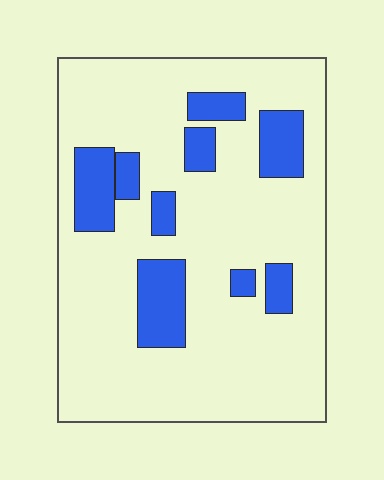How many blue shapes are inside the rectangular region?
9.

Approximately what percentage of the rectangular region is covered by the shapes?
Approximately 20%.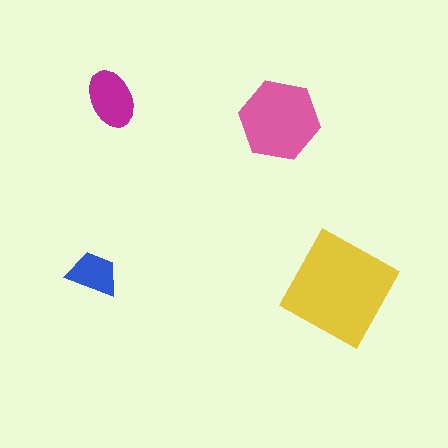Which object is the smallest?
The blue trapezoid.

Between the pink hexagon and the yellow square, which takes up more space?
The yellow square.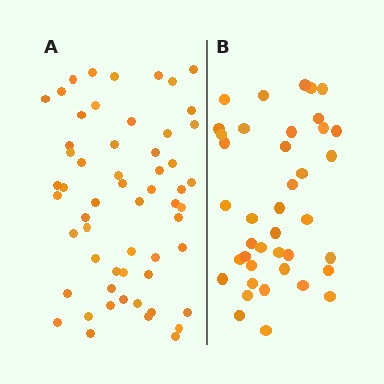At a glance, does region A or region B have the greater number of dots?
Region A (the left region) has more dots.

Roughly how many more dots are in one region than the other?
Region A has approximately 15 more dots than region B.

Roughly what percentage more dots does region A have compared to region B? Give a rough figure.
About 40% more.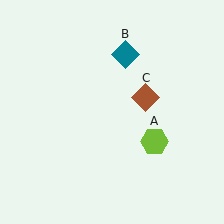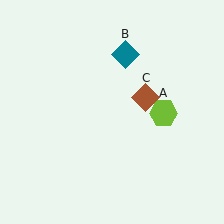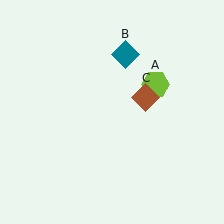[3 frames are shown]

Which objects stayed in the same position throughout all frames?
Teal diamond (object B) and brown diamond (object C) remained stationary.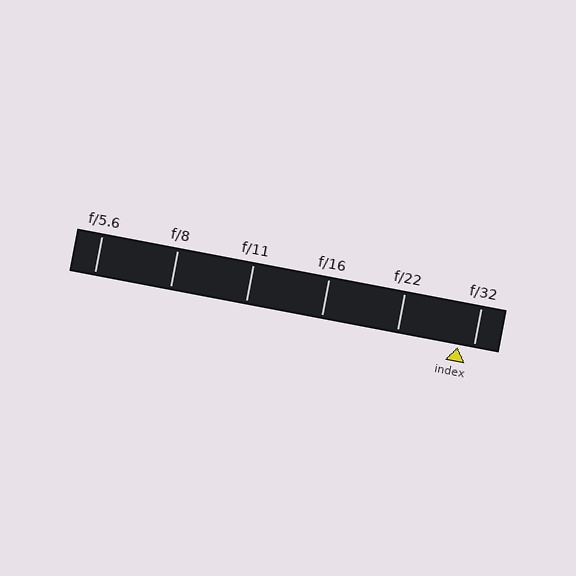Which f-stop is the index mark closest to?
The index mark is closest to f/32.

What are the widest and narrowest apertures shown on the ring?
The widest aperture shown is f/5.6 and the narrowest is f/32.